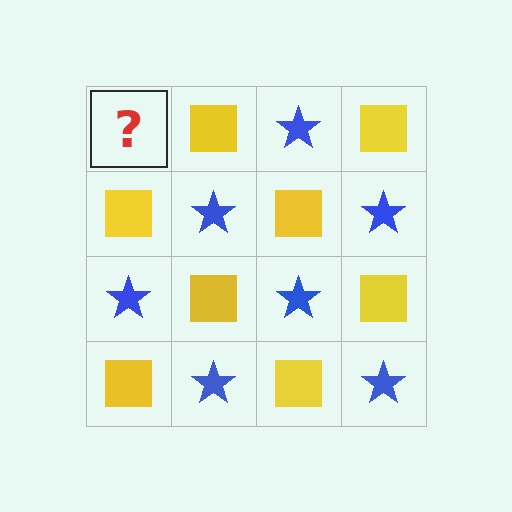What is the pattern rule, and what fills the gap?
The rule is that it alternates blue star and yellow square in a checkerboard pattern. The gap should be filled with a blue star.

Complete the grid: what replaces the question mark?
The question mark should be replaced with a blue star.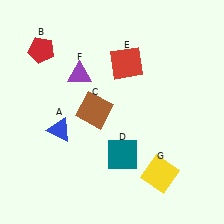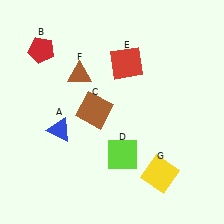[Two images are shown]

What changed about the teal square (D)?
In Image 1, D is teal. In Image 2, it changed to lime.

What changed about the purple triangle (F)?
In Image 1, F is purple. In Image 2, it changed to brown.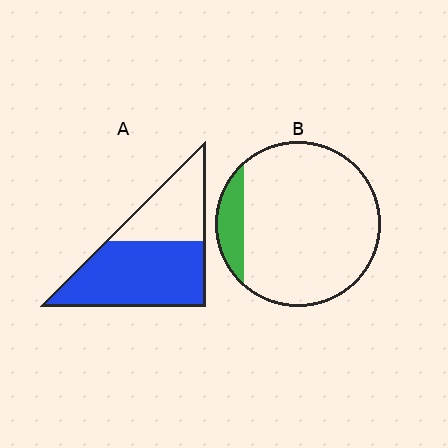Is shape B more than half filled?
No.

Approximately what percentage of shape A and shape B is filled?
A is approximately 65% and B is approximately 10%.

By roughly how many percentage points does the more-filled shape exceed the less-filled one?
By roughly 50 percentage points (A over B).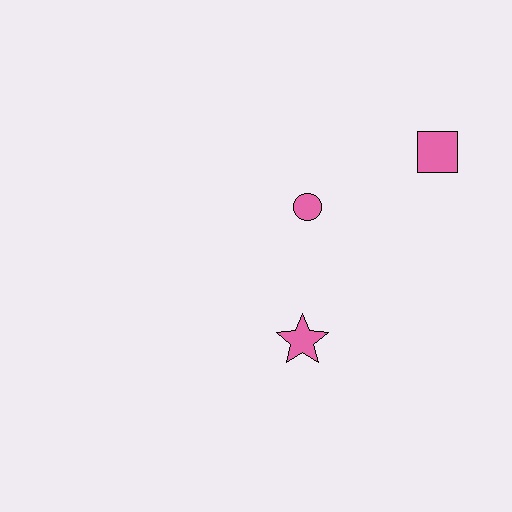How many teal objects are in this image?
There are no teal objects.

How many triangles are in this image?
There are no triangles.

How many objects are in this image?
There are 3 objects.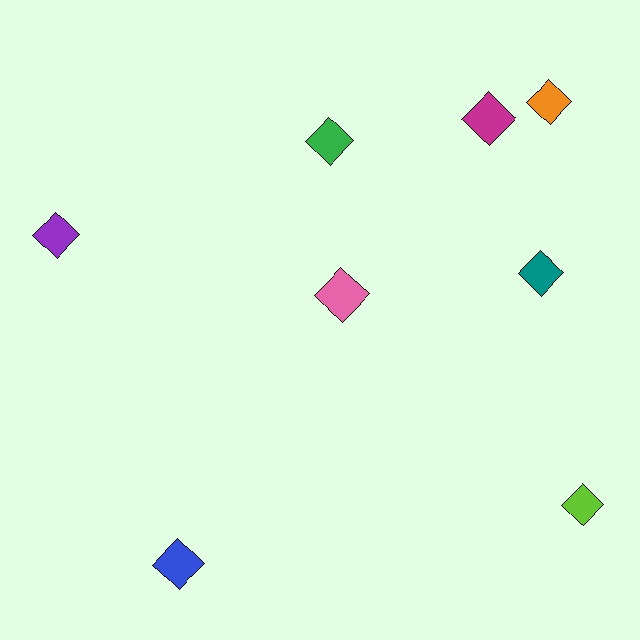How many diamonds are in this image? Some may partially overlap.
There are 8 diamonds.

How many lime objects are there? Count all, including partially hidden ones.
There is 1 lime object.